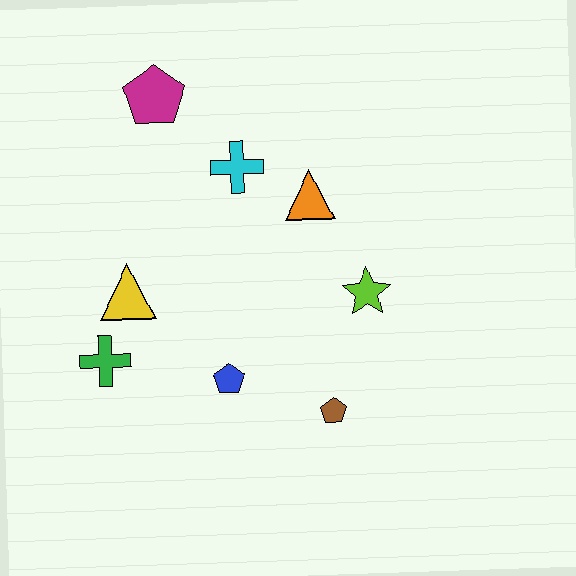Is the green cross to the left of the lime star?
Yes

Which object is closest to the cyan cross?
The orange triangle is closest to the cyan cross.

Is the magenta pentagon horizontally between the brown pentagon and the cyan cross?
No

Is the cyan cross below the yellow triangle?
No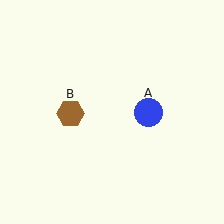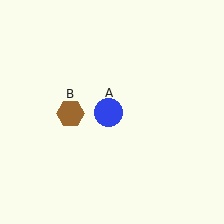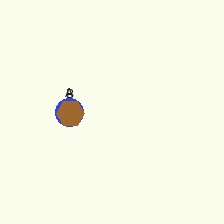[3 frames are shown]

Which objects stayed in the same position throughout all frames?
Brown hexagon (object B) remained stationary.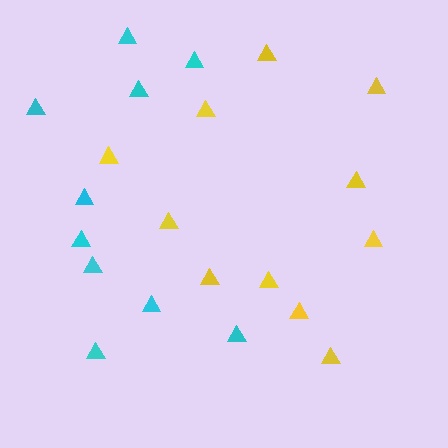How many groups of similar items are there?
There are 2 groups: one group of cyan triangles (10) and one group of yellow triangles (11).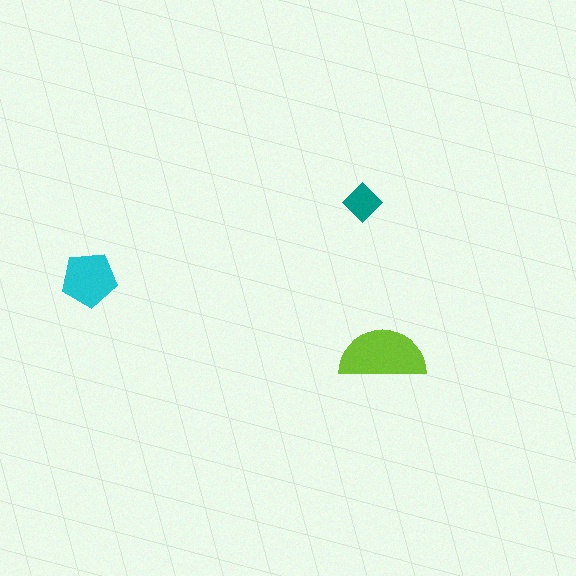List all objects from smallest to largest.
The teal diamond, the cyan pentagon, the lime semicircle.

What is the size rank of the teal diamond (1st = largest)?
3rd.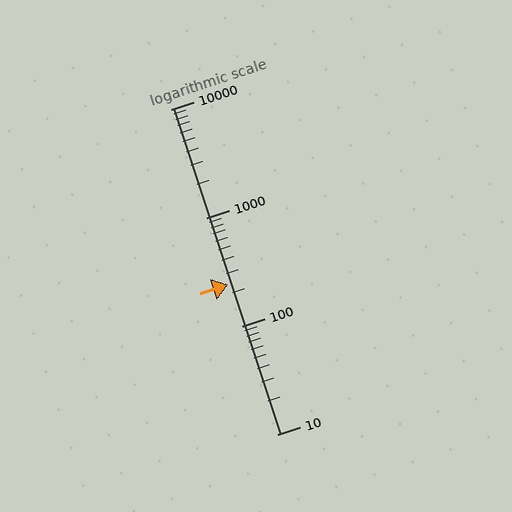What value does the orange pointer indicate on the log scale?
The pointer indicates approximately 240.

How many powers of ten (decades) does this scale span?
The scale spans 3 decades, from 10 to 10000.